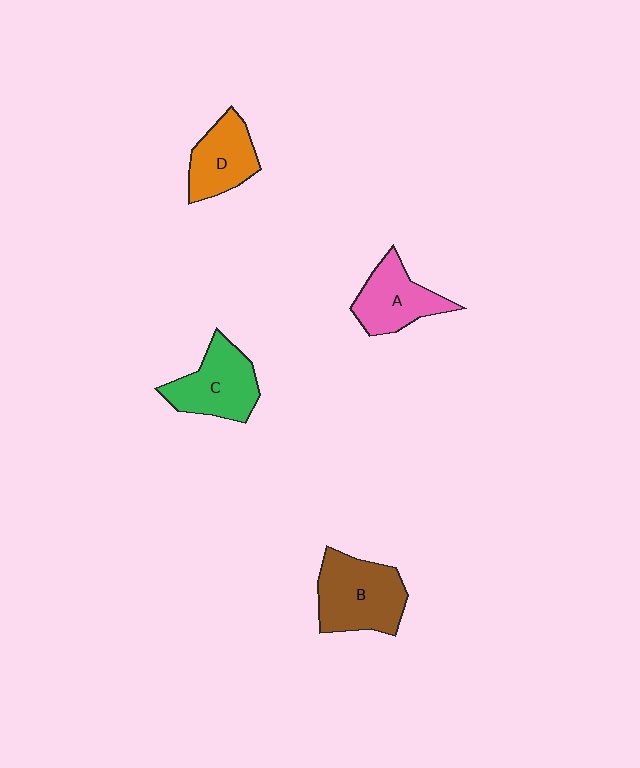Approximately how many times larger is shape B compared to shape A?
Approximately 1.3 times.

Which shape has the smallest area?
Shape D (orange).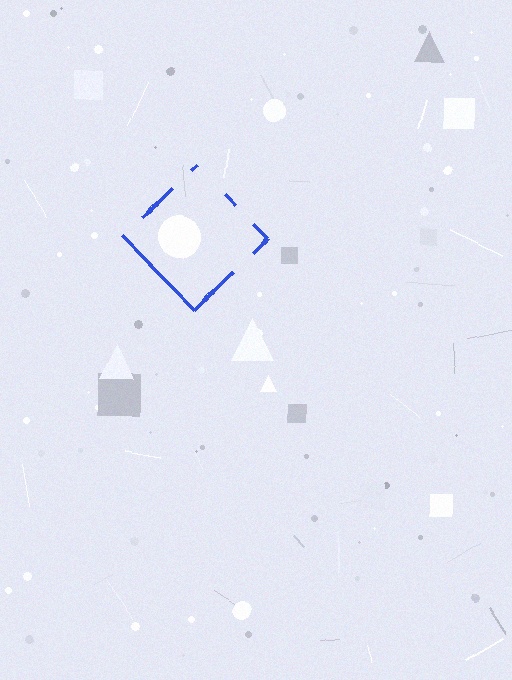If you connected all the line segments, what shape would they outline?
They would outline a diamond.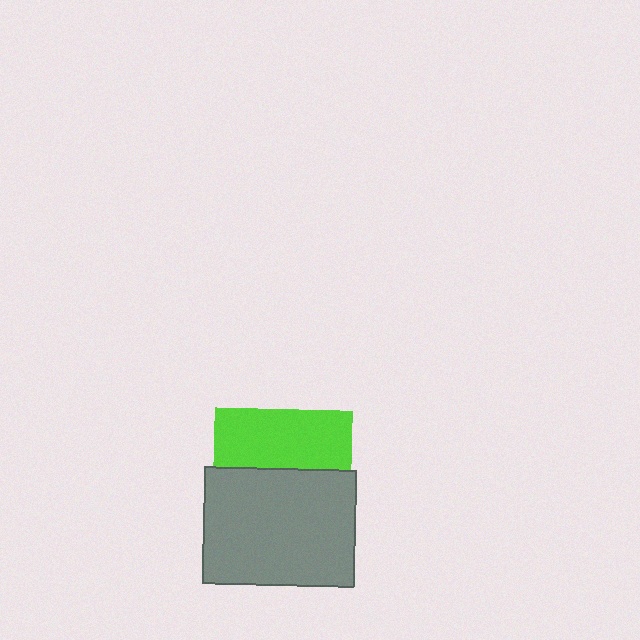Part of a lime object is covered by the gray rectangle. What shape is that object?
It is a square.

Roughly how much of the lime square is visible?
A small part of it is visible (roughly 43%).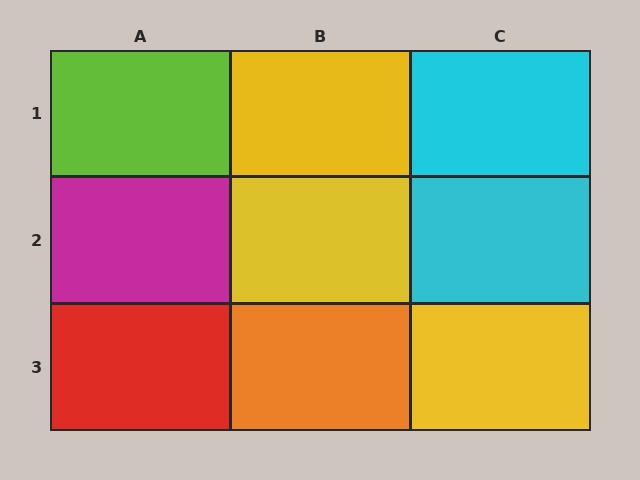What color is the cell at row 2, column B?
Yellow.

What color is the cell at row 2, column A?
Magenta.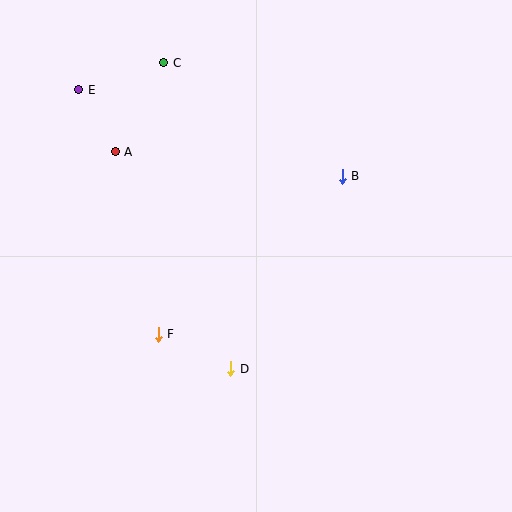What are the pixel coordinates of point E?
Point E is at (79, 90).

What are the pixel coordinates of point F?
Point F is at (158, 334).